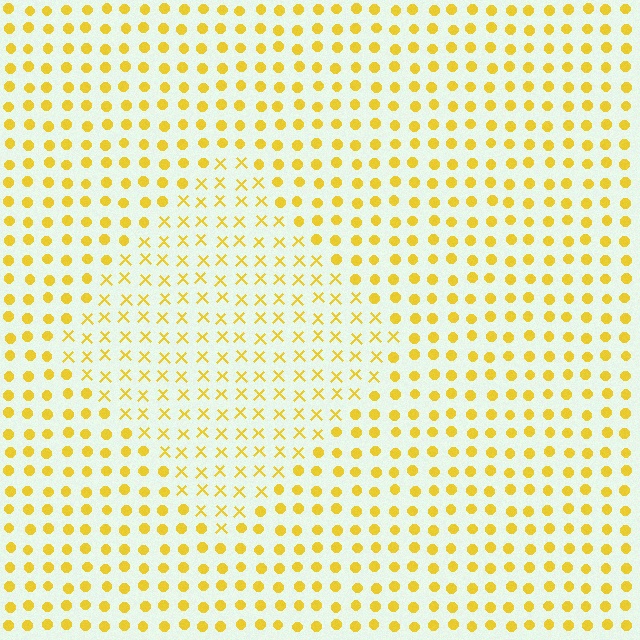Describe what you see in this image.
The image is filled with small yellow elements arranged in a uniform grid. A diamond-shaped region contains X marks, while the surrounding area contains circles. The boundary is defined purely by the change in element shape.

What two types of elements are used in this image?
The image uses X marks inside the diamond region and circles outside it.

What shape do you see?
I see a diamond.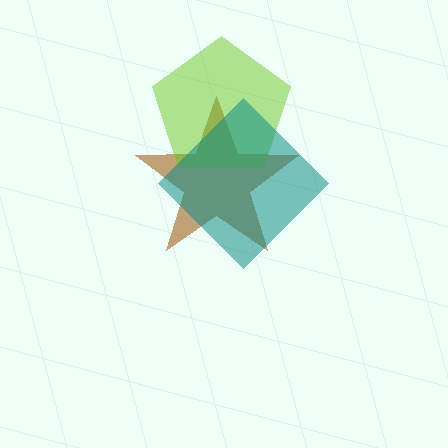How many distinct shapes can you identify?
There are 3 distinct shapes: a brown star, a lime pentagon, a teal diamond.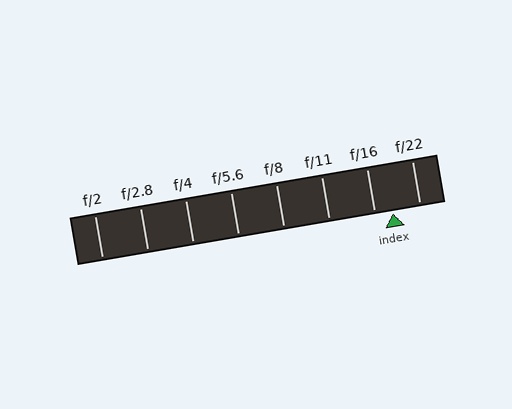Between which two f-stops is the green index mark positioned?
The index mark is between f/16 and f/22.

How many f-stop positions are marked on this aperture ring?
There are 8 f-stop positions marked.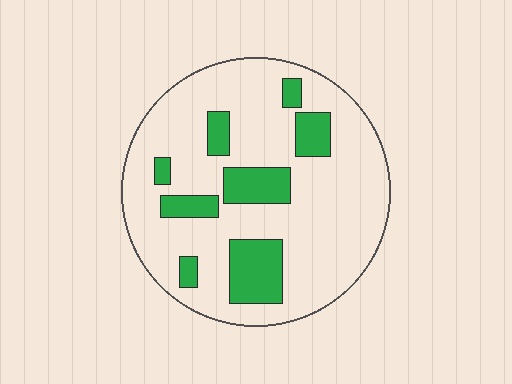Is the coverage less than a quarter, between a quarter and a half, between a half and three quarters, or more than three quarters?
Less than a quarter.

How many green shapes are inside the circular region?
8.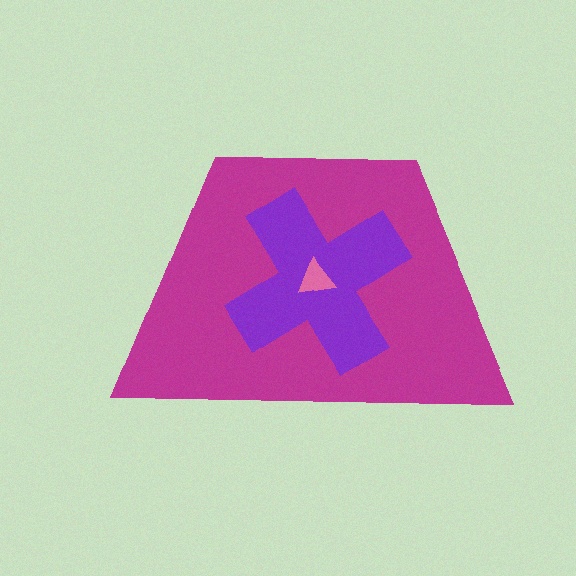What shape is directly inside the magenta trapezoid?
The purple cross.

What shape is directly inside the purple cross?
The pink triangle.